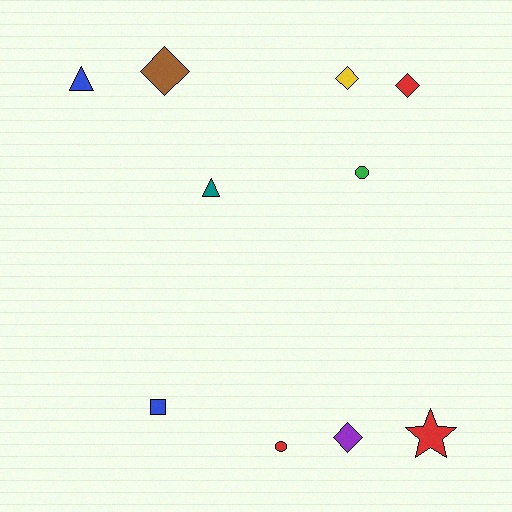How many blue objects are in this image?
There are 2 blue objects.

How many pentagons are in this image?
There are no pentagons.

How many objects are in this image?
There are 10 objects.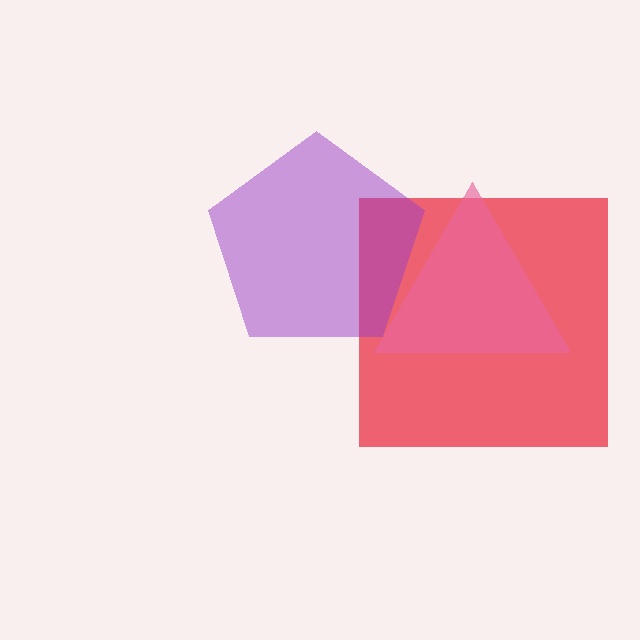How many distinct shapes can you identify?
There are 3 distinct shapes: a red square, a pink triangle, a purple pentagon.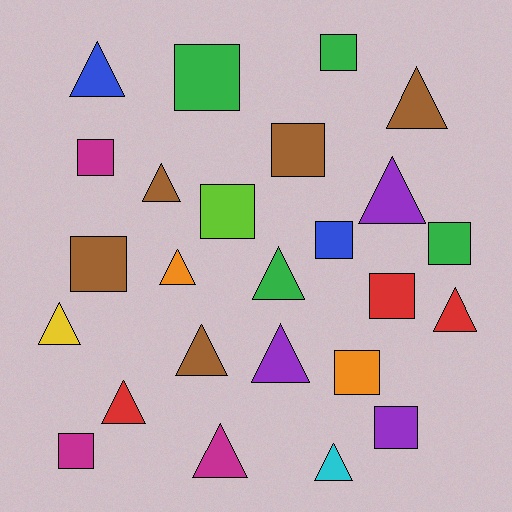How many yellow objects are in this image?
There is 1 yellow object.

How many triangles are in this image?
There are 13 triangles.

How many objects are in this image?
There are 25 objects.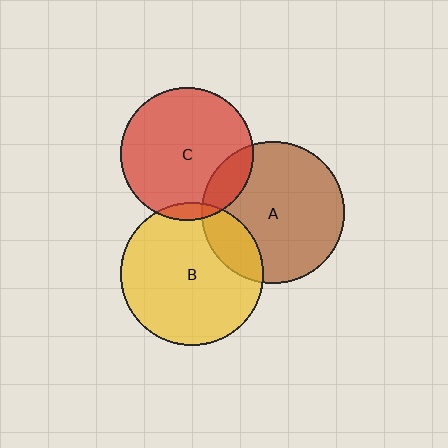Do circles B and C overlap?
Yes.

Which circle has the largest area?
Circle B (yellow).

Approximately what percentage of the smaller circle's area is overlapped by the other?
Approximately 5%.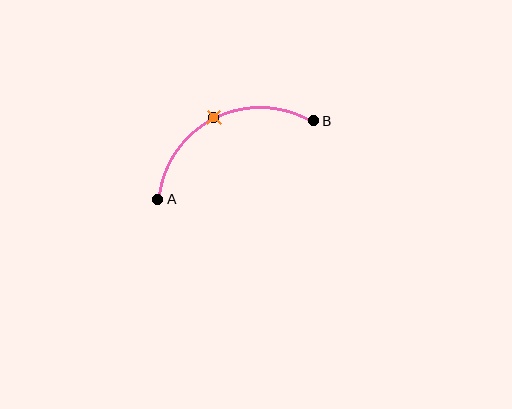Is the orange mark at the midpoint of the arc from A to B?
Yes. The orange mark lies on the arc at equal arc-length from both A and B — it is the arc midpoint.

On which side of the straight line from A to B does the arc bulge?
The arc bulges above the straight line connecting A and B.